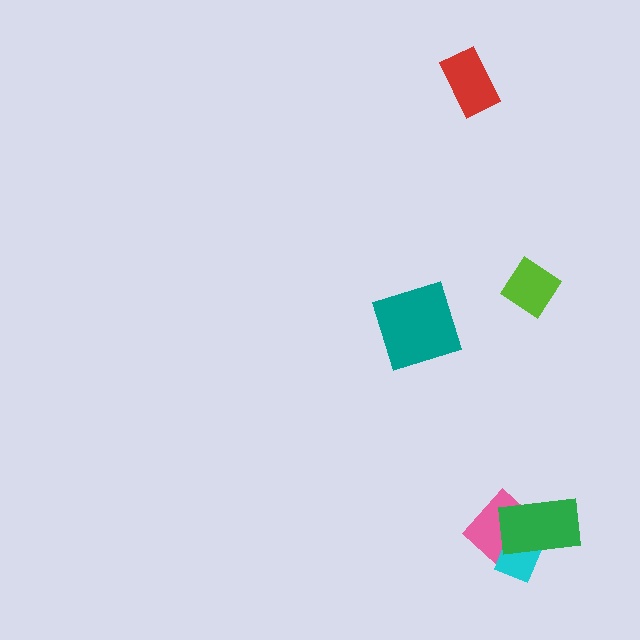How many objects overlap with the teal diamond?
0 objects overlap with the teal diamond.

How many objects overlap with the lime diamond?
0 objects overlap with the lime diamond.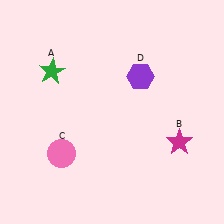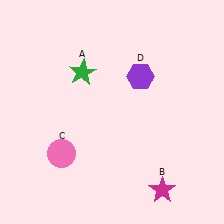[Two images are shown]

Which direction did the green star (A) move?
The green star (A) moved right.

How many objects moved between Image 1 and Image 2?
2 objects moved between the two images.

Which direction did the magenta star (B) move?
The magenta star (B) moved down.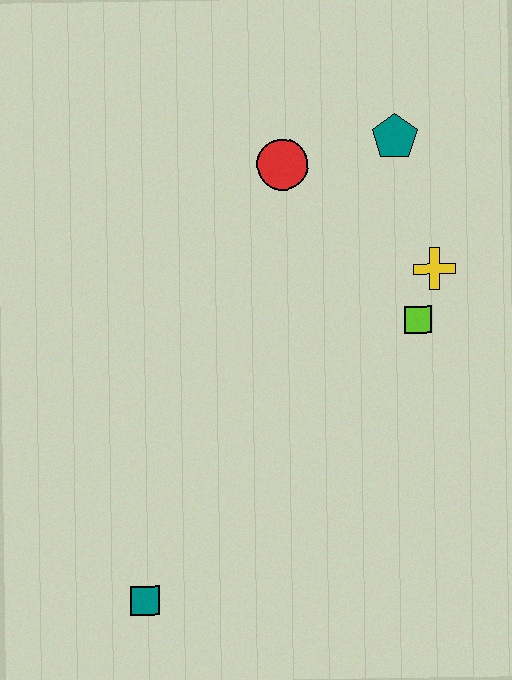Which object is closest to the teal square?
The lime square is closest to the teal square.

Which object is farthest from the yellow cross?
The teal square is farthest from the yellow cross.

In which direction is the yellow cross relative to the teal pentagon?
The yellow cross is below the teal pentagon.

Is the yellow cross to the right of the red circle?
Yes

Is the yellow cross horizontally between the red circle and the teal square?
No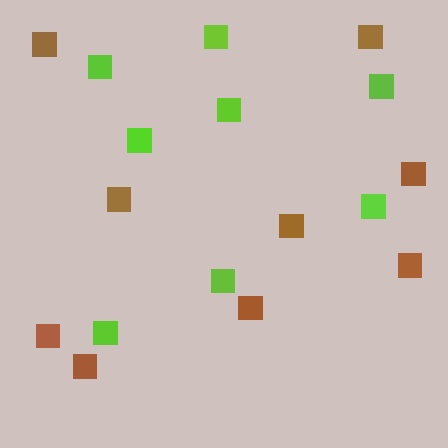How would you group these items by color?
There are 2 groups: one group of brown squares (9) and one group of lime squares (8).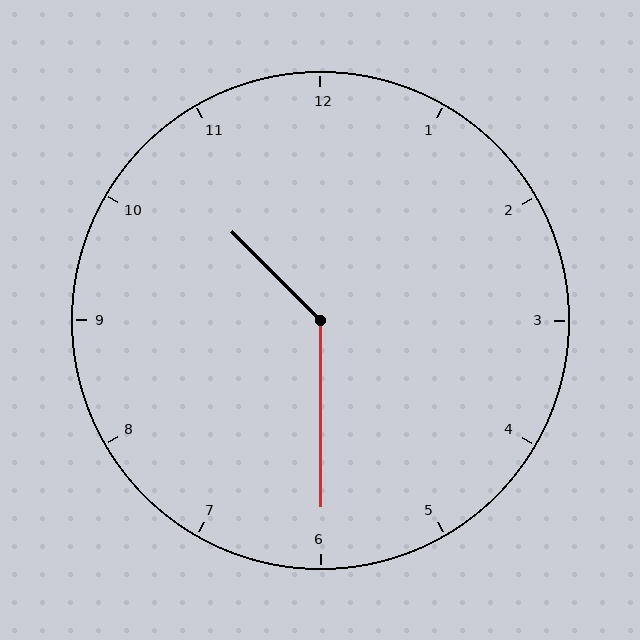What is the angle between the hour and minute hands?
Approximately 135 degrees.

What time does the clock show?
10:30.